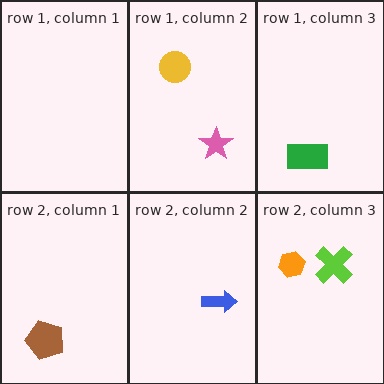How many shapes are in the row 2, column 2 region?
1.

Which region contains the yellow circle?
The row 1, column 2 region.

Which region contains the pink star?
The row 1, column 2 region.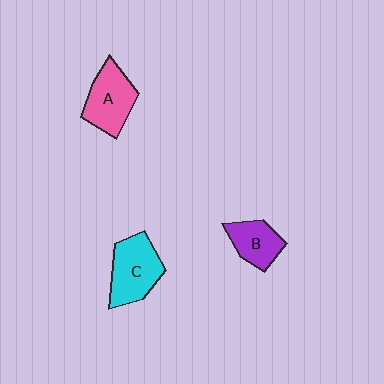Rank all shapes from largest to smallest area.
From largest to smallest: C (cyan), A (pink), B (purple).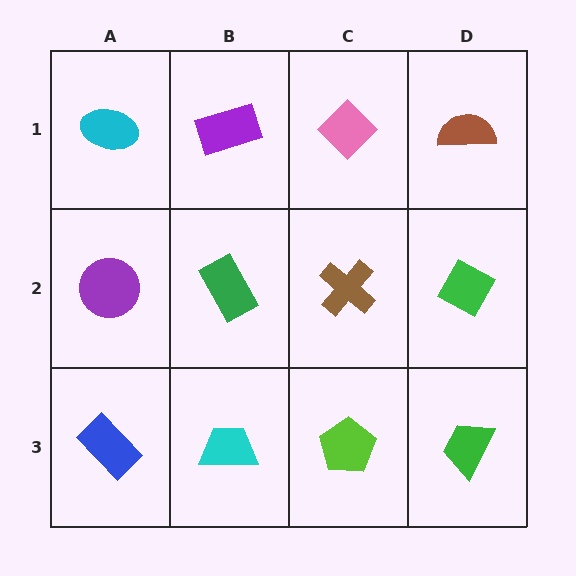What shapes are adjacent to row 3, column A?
A purple circle (row 2, column A), a cyan trapezoid (row 3, column B).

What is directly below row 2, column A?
A blue rectangle.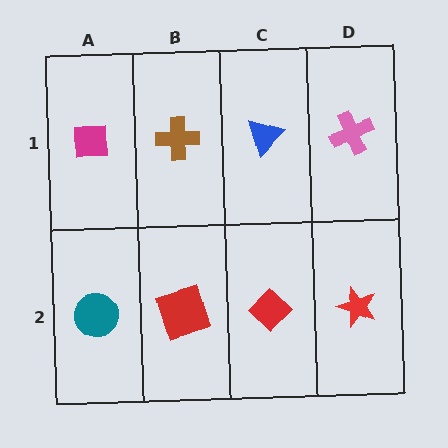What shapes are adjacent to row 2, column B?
A brown cross (row 1, column B), a teal circle (row 2, column A), a red diamond (row 2, column C).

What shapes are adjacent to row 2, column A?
A magenta square (row 1, column A), a red square (row 2, column B).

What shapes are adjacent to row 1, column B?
A red square (row 2, column B), a magenta square (row 1, column A), a blue triangle (row 1, column C).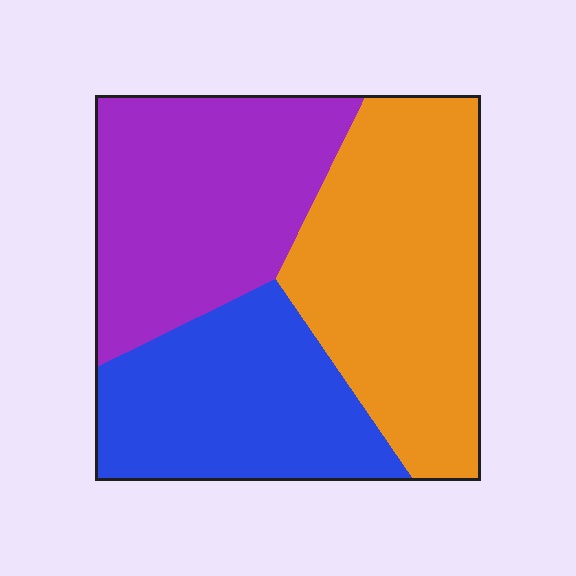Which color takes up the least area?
Blue, at roughly 30%.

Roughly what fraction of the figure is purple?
Purple takes up about one third (1/3) of the figure.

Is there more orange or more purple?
Orange.